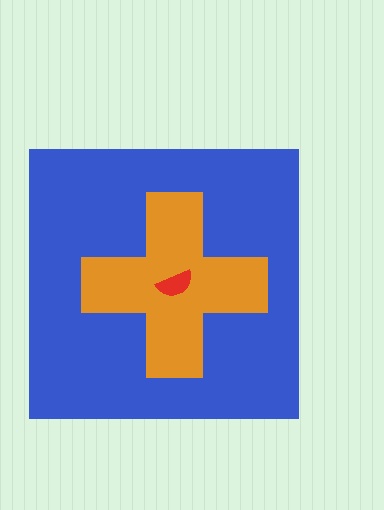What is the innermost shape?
The red semicircle.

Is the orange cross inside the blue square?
Yes.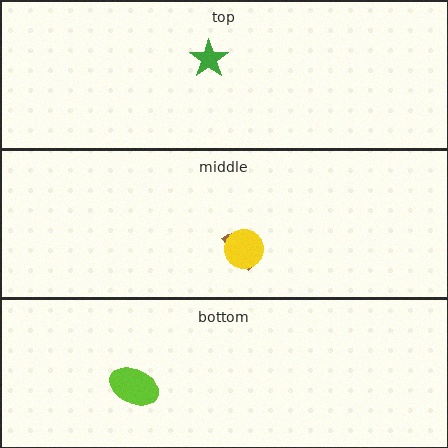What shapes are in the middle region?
The brown semicircle, the yellow circle.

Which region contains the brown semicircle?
The middle region.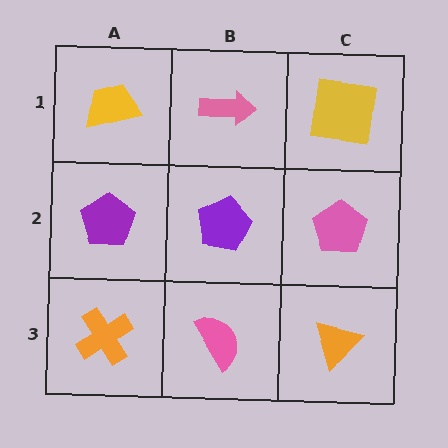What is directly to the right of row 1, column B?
A yellow square.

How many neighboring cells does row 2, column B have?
4.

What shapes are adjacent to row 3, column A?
A purple pentagon (row 2, column A), a pink semicircle (row 3, column B).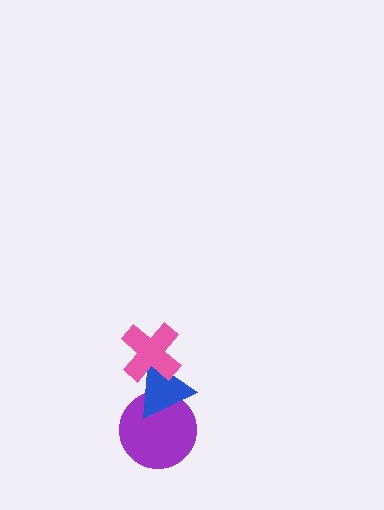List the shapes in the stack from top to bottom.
From top to bottom: the pink cross, the blue triangle, the purple circle.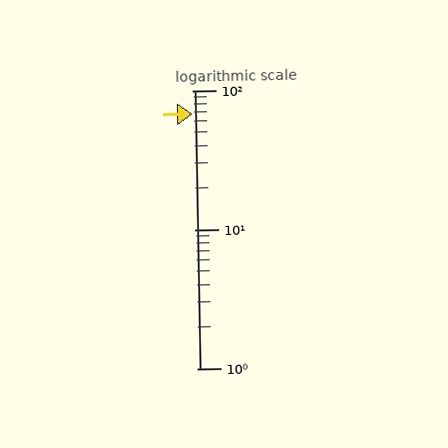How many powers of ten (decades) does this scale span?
The scale spans 2 decades, from 1 to 100.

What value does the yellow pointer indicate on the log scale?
The pointer indicates approximately 68.